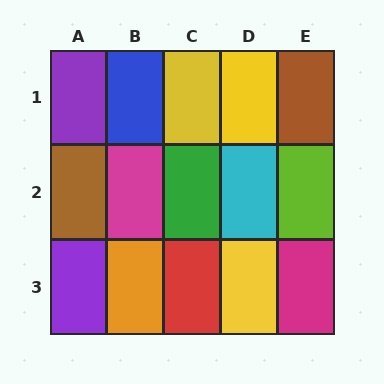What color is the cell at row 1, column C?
Yellow.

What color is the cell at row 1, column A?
Purple.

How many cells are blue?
1 cell is blue.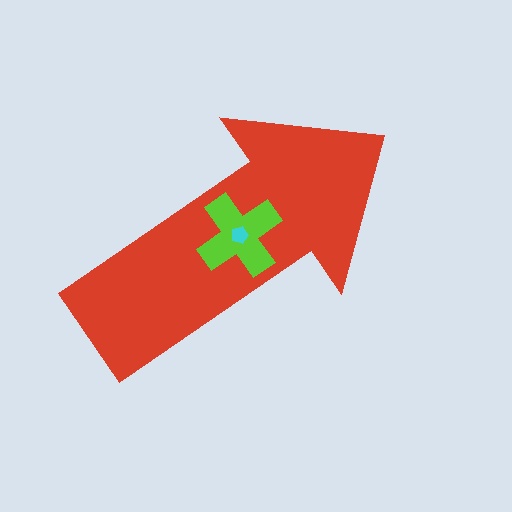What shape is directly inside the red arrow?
The lime cross.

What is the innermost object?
The cyan pentagon.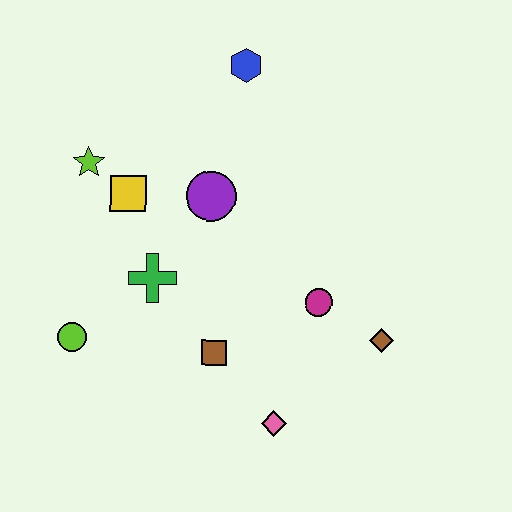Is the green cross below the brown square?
No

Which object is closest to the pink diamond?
The brown square is closest to the pink diamond.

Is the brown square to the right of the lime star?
Yes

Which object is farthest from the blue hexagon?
The pink diamond is farthest from the blue hexagon.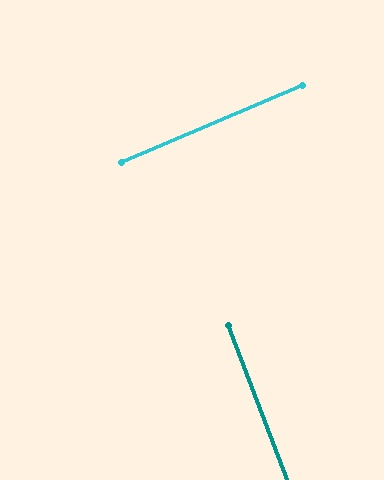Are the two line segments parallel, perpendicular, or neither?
Perpendicular — they meet at approximately 88°.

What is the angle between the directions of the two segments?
Approximately 88 degrees.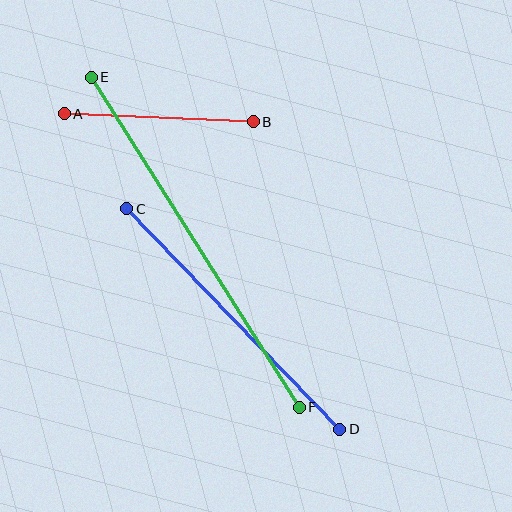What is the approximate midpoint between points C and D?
The midpoint is at approximately (233, 319) pixels.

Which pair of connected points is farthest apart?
Points E and F are farthest apart.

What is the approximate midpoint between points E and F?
The midpoint is at approximately (195, 242) pixels.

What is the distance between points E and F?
The distance is approximately 390 pixels.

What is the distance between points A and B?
The distance is approximately 189 pixels.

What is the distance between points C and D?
The distance is approximately 306 pixels.